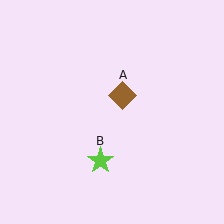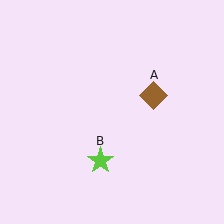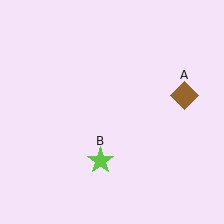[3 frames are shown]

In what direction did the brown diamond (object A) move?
The brown diamond (object A) moved right.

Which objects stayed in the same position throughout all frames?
Lime star (object B) remained stationary.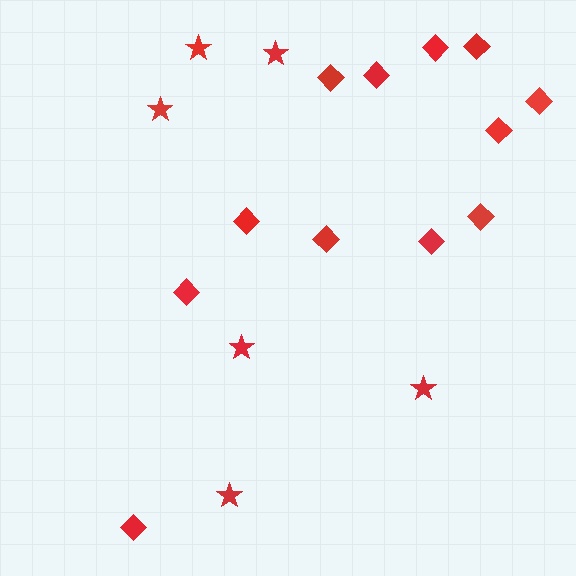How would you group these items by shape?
There are 2 groups: one group of stars (6) and one group of diamonds (12).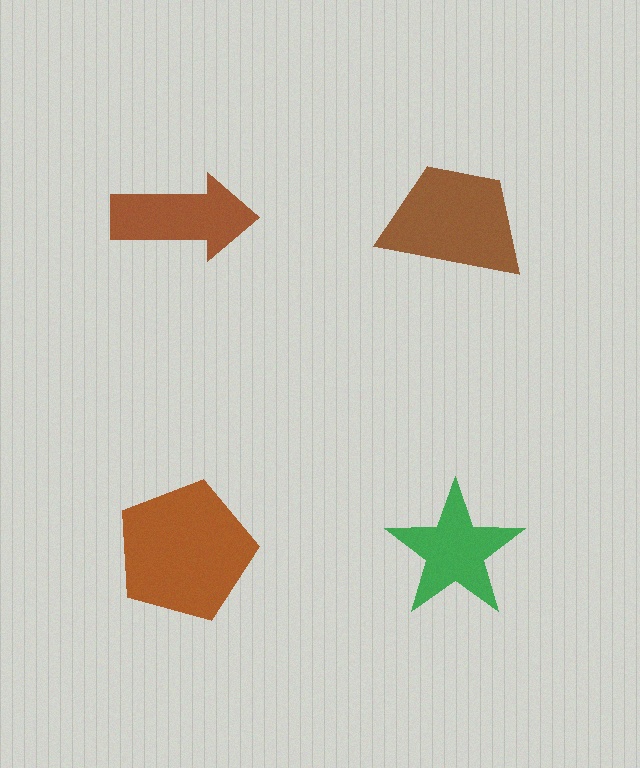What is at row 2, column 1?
A brown pentagon.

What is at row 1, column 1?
A brown arrow.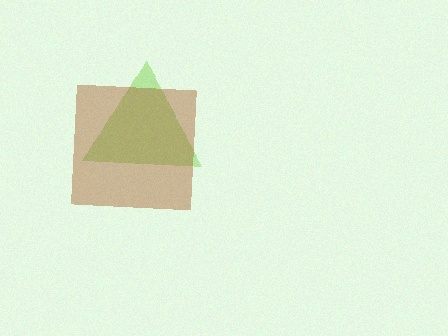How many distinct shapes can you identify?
There are 2 distinct shapes: a lime triangle, a brown square.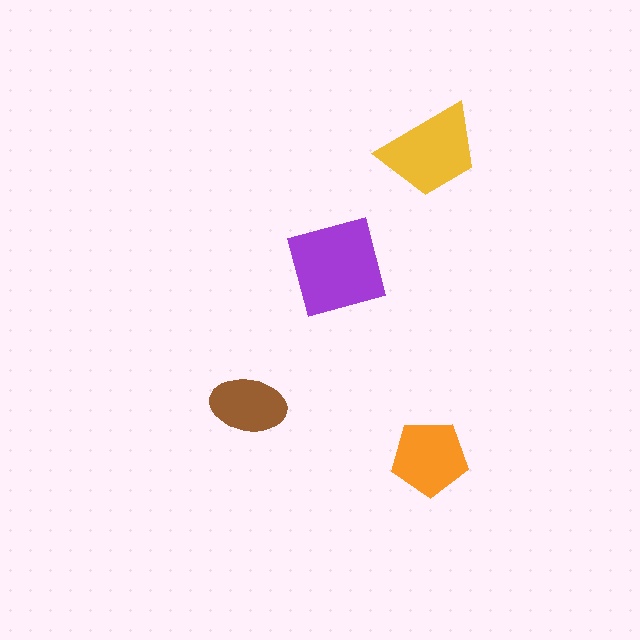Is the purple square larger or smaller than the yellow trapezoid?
Larger.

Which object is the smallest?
The brown ellipse.